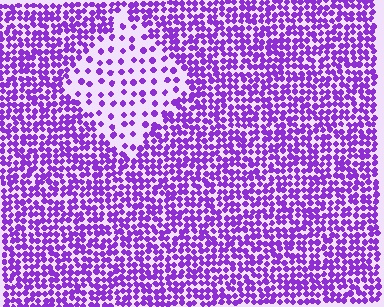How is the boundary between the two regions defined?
The boundary is defined by a change in element density (approximately 2.7x ratio). All elements are the same color, size, and shape.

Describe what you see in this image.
The image contains small purple elements arranged at two different densities. A diamond-shaped region is visible where the elements are less densely packed than the surrounding area.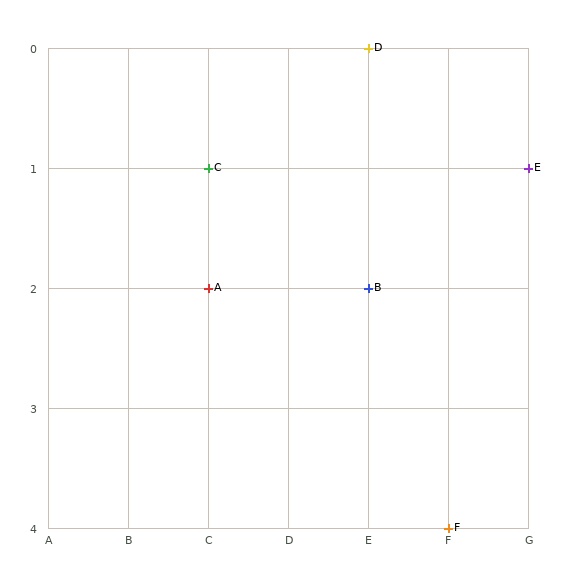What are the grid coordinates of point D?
Point D is at grid coordinates (E, 0).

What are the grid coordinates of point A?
Point A is at grid coordinates (C, 2).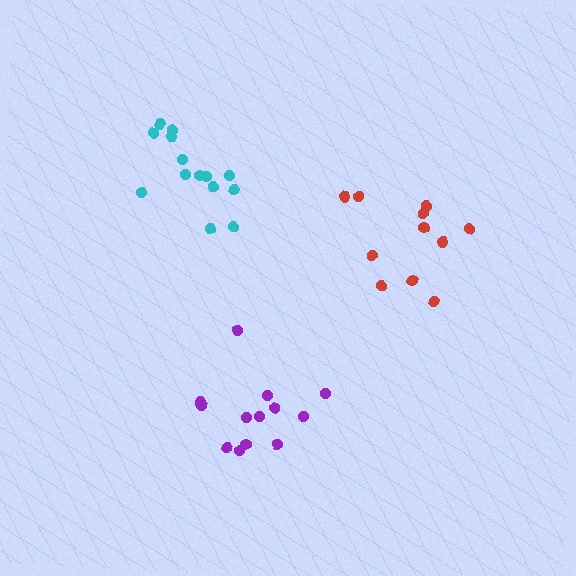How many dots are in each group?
Group 1: 11 dots, Group 2: 13 dots, Group 3: 14 dots (38 total).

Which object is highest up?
The cyan cluster is topmost.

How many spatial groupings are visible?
There are 3 spatial groupings.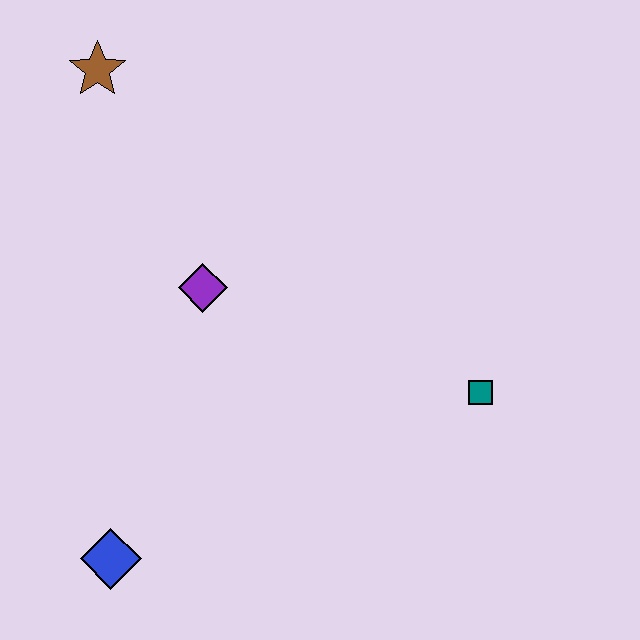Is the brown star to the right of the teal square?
No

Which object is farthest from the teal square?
The brown star is farthest from the teal square.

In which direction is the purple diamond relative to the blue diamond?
The purple diamond is above the blue diamond.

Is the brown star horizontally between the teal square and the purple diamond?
No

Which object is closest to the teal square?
The purple diamond is closest to the teal square.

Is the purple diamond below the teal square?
No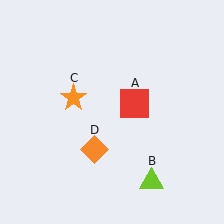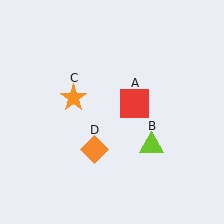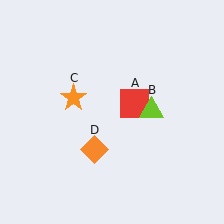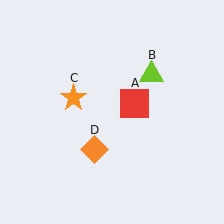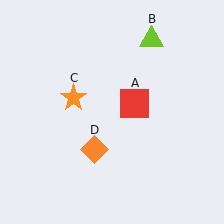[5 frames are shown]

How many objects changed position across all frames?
1 object changed position: lime triangle (object B).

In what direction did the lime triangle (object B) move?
The lime triangle (object B) moved up.